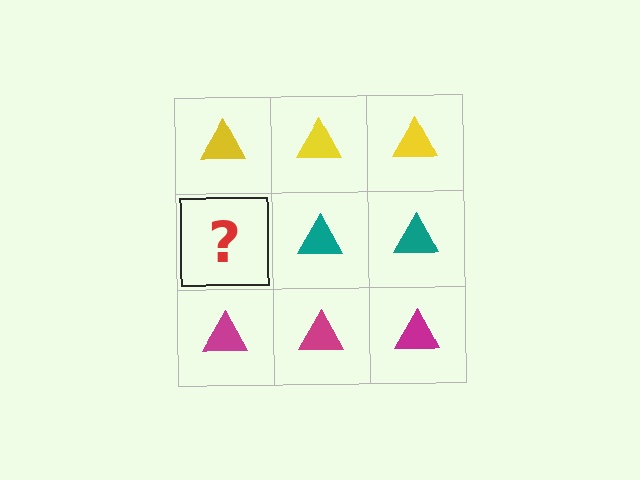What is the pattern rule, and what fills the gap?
The rule is that each row has a consistent color. The gap should be filled with a teal triangle.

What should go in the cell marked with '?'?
The missing cell should contain a teal triangle.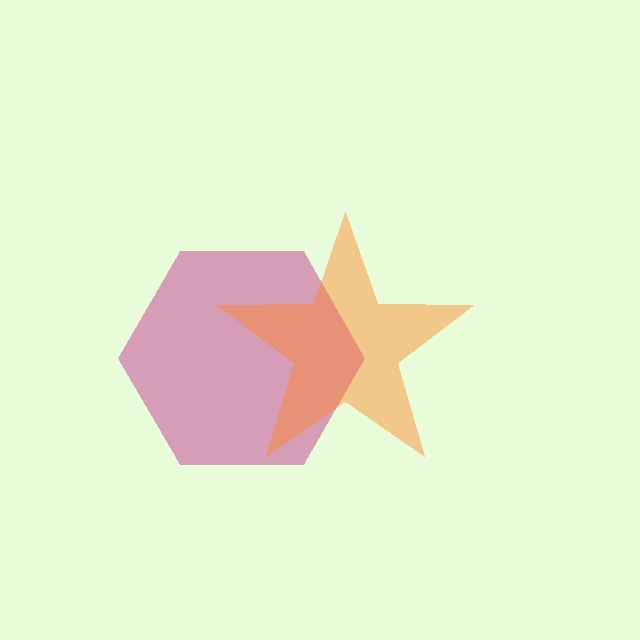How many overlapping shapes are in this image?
There are 2 overlapping shapes in the image.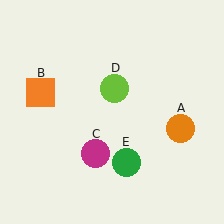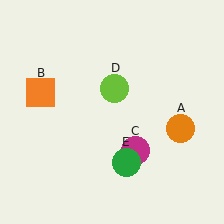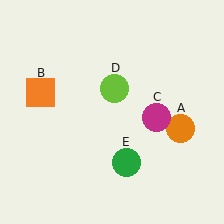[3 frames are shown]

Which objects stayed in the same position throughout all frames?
Orange circle (object A) and orange square (object B) and lime circle (object D) and green circle (object E) remained stationary.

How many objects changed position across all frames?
1 object changed position: magenta circle (object C).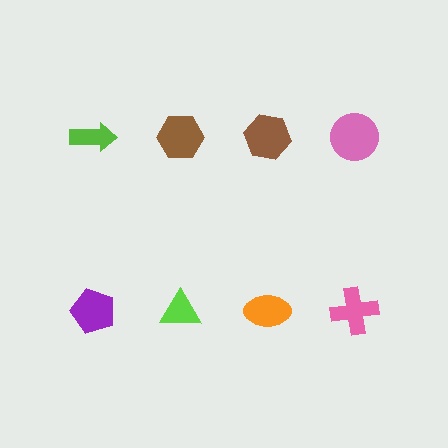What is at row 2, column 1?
A purple pentagon.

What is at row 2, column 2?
A lime triangle.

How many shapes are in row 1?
4 shapes.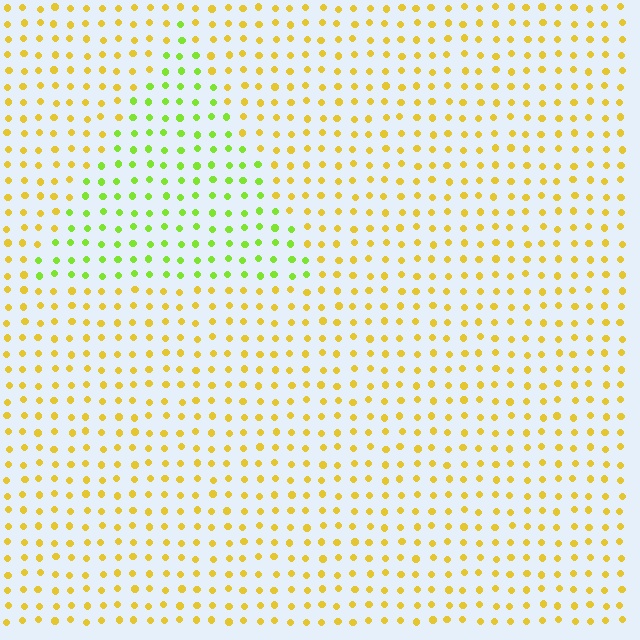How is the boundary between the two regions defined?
The boundary is defined purely by a slight shift in hue (about 44 degrees). Spacing, size, and orientation are identical on both sides.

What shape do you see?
I see a triangle.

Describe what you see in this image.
The image is filled with small yellow elements in a uniform arrangement. A triangle-shaped region is visible where the elements are tinted to a slightly different hue, forming a subtle color boundary.